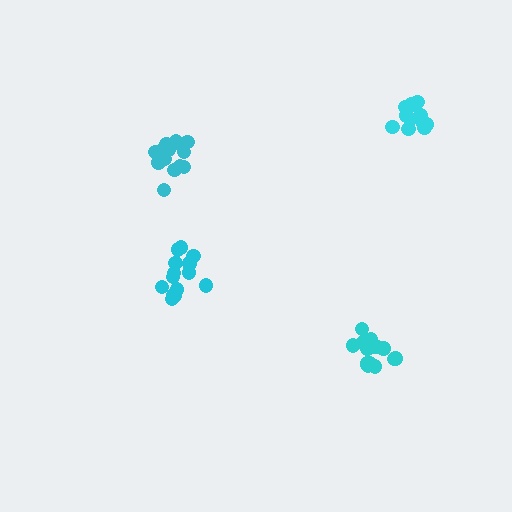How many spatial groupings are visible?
There are 4 spatial groupings.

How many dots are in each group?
Group 1: 17 dots, Group 2: 14 dots, Group 3: 14 dots, Group 4: 12 dots (57 total).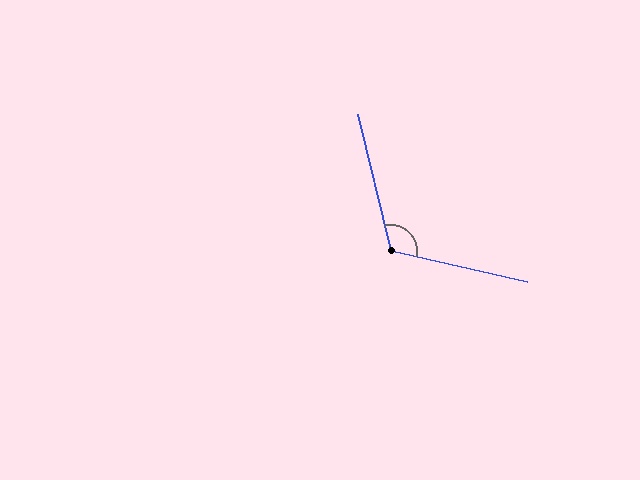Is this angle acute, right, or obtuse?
It is obtuse.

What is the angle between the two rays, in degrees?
Approximately 116 degrees.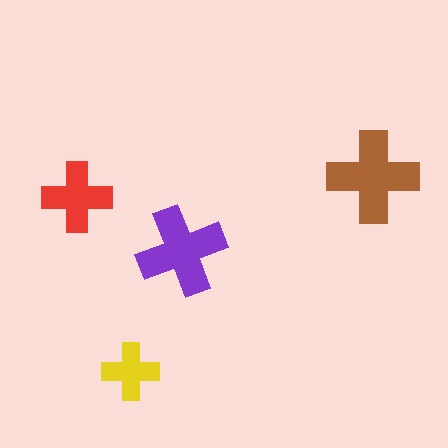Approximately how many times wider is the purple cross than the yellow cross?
About 1.5 times wider.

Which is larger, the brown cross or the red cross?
The brown one.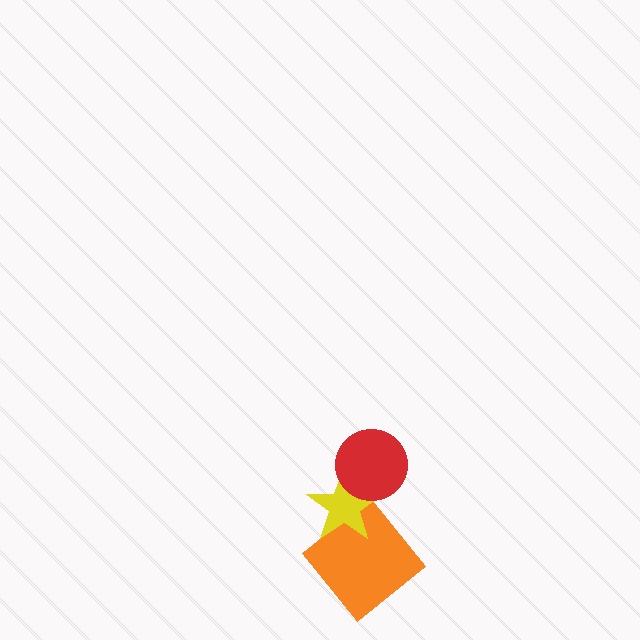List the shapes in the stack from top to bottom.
From top to bottom: the red circle, the yellow star, the orange diamond.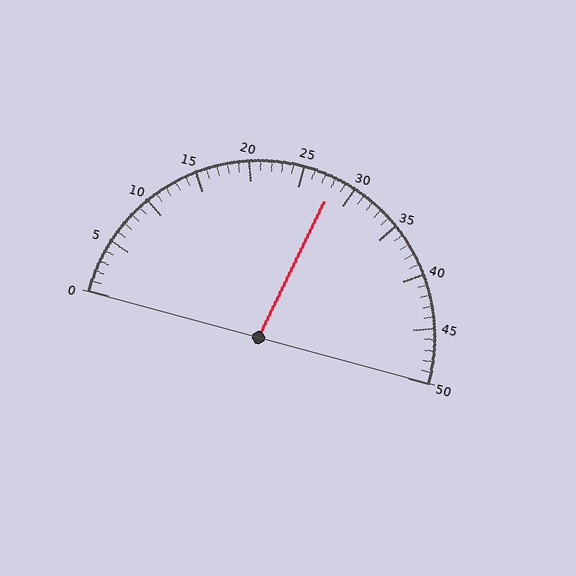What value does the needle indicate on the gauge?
The needle indicates approximately 28.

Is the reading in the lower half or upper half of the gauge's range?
The reading is in the upper half of the range (0 to 50).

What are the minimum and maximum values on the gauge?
The gauge ranges from 0 to 50.